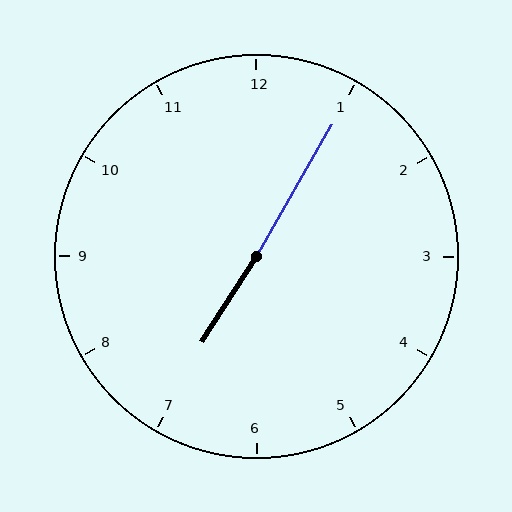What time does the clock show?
7:05.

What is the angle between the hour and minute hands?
Approximately 178 degrees.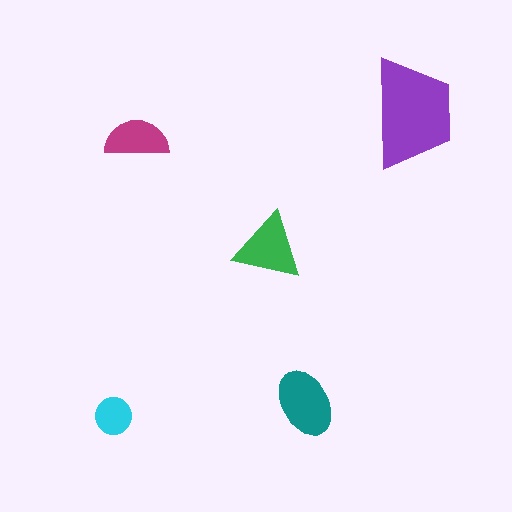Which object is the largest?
The purple trapezoid.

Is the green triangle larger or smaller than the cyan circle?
Larger.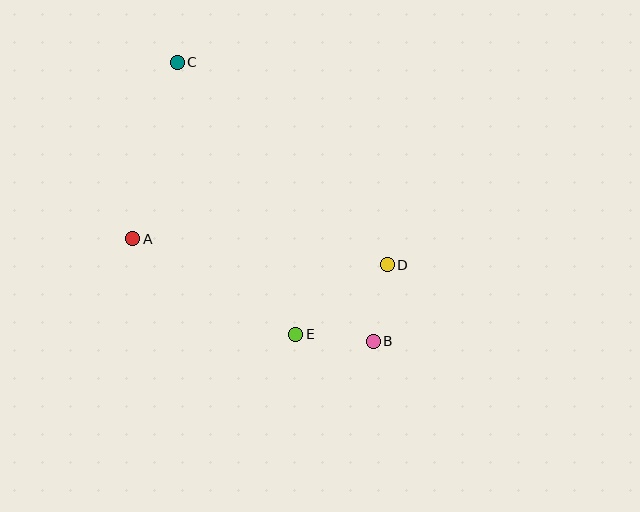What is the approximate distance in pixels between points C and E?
The distance between C and E is approximately 297 pixels.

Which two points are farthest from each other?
Points B and C are farthest from each other.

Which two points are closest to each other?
Points B and D are closest to each other.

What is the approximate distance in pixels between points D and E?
The distance between D and E is approximately 115 pixels.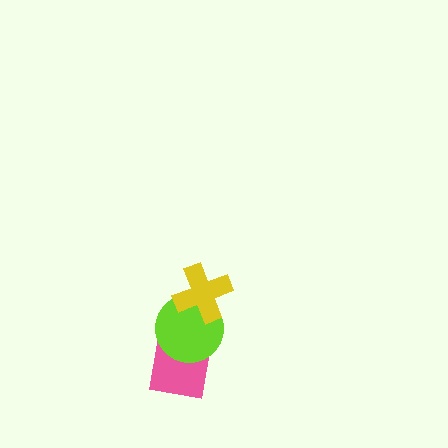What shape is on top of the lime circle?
The yellow cross is on top of the lime circle.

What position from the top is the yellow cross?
The yellow cross is 1st from the top.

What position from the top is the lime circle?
The lime circle is 2nd from the top.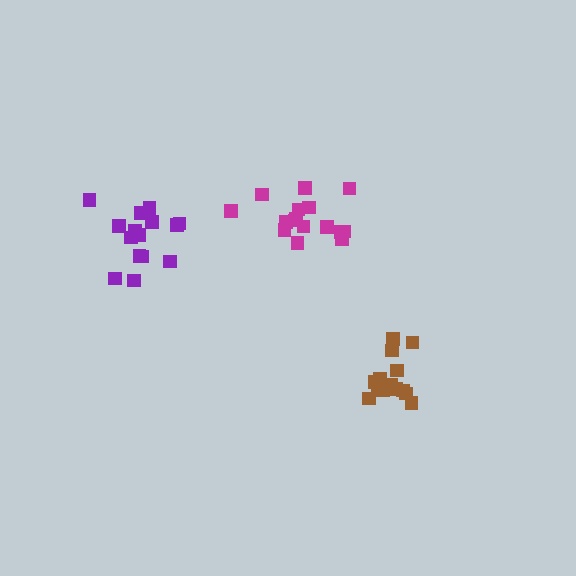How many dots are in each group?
Group 1: 16 dots, Group 2: 16 dots, Group 3: 15 dots (47 total).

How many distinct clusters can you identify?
There are 3 distinct clusters.